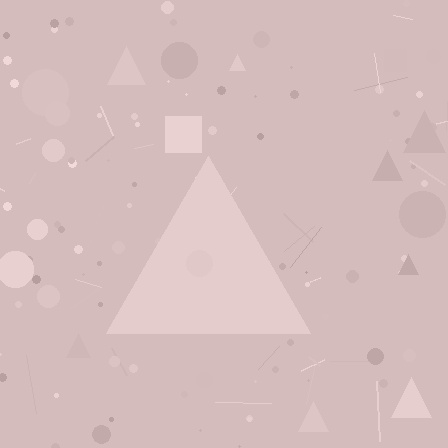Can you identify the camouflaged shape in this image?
The camouflaged shape is a triangle.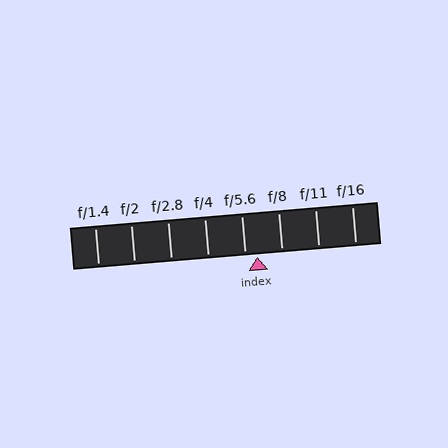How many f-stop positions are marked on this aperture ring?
There are 8 f-stop positions marked.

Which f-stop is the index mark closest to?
The index mark is closest to f/5.6.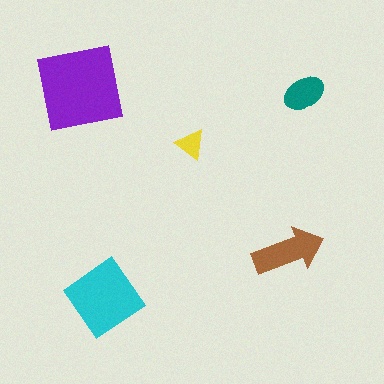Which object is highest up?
The purple square is topmost.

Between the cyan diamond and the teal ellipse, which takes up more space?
The cyan diamond.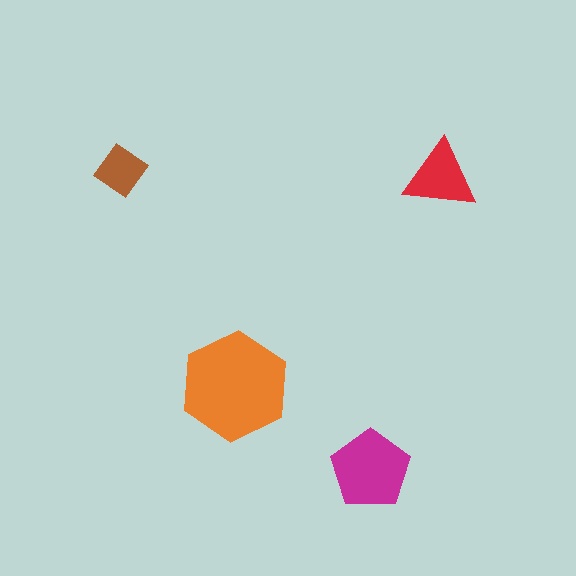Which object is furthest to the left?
The brown diamond is leftmost.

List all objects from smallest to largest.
The brown diamond, the red triangle, the magenta pentagon, the orange hexagon.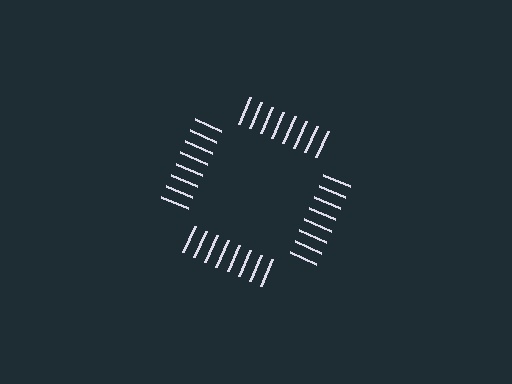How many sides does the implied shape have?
4 sides — the line-ends trace a square.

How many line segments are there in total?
32 — 8 along each of the 4 edges.